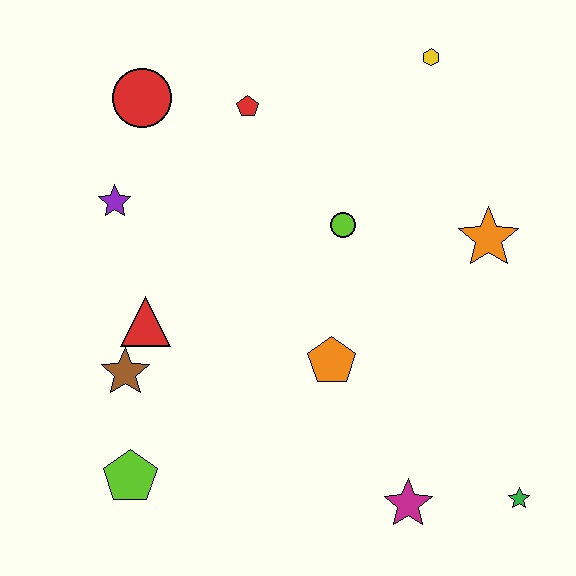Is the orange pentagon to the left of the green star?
Yes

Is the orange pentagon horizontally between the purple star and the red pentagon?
No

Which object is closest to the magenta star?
The green star is closest to the magenta star.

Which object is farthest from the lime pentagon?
The yellow hexagon is farthest from the lime pentagon.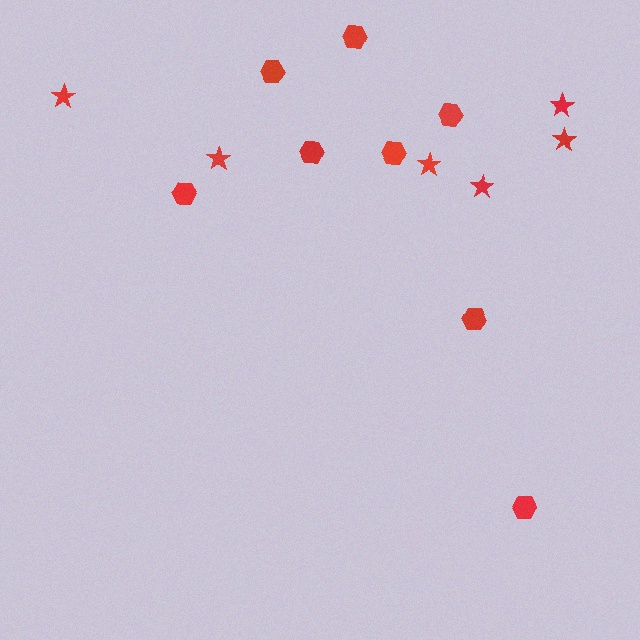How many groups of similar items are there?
There are 2 groups: one group of hexagons (8) and one group of stars (6).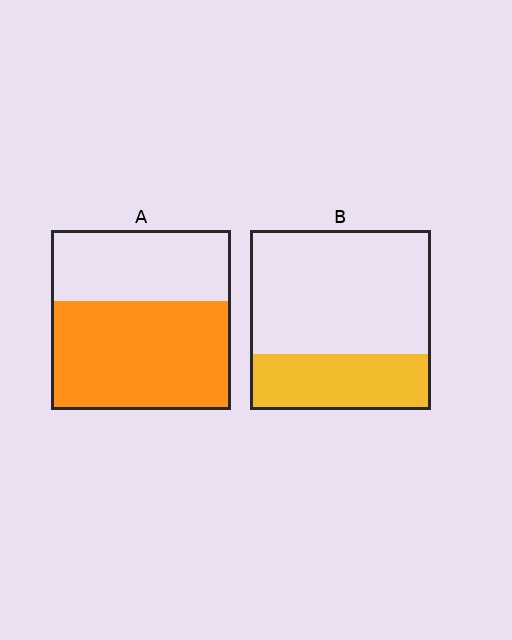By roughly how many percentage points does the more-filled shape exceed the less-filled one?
By roughly 30 percentage points (A over B).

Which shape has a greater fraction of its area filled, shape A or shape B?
Shape A.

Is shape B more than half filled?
No.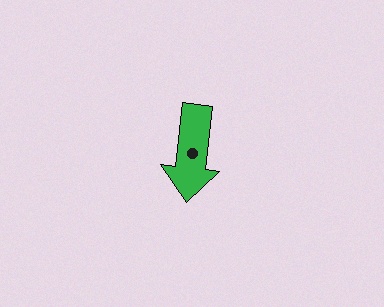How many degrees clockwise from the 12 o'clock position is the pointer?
Approximately 187 degrees.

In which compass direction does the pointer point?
South.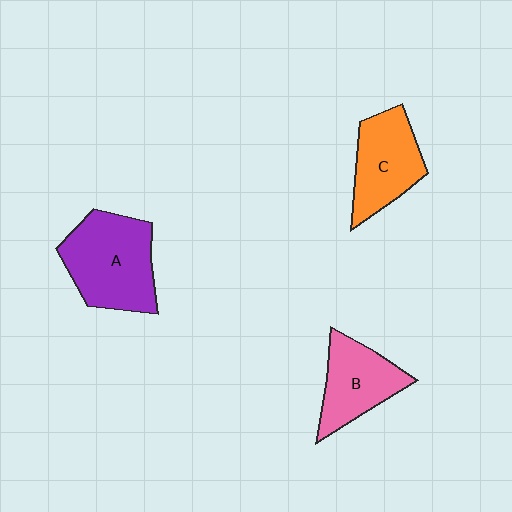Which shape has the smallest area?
Shape B (pink).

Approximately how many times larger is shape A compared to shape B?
Approximately 1.4 times.